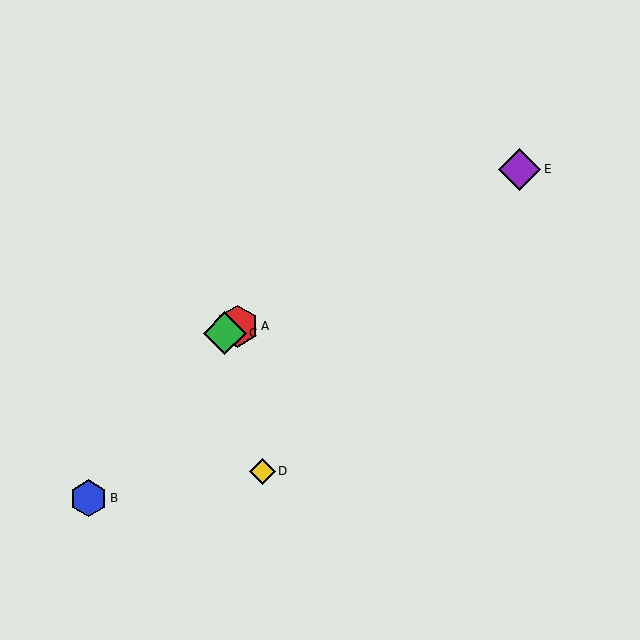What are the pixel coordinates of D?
Object D is at (262, 471).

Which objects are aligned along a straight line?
Objects A, C, E are aligned along a straight line.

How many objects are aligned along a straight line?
3 objects (A, C, E) are aligned along a straight line.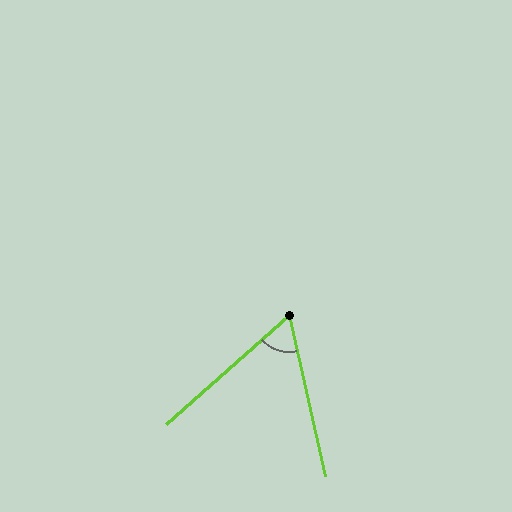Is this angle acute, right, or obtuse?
It is acute.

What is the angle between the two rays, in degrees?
Approximately 61 degrees.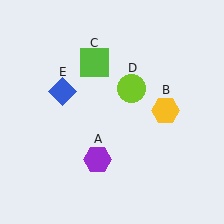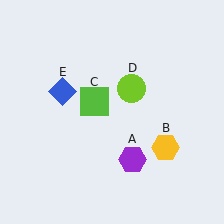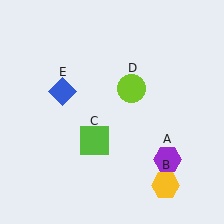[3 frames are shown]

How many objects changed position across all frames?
3 objects changed position: purple hexagon (object A), yellow hexagon (object B), lime square (object C).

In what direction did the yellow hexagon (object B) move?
The yellow hexagon (object B) moved down.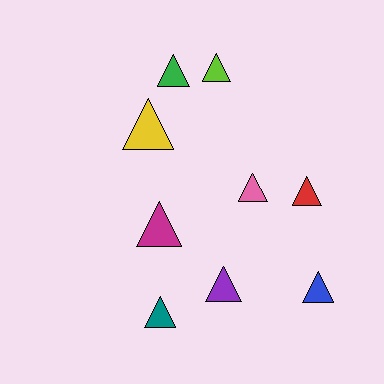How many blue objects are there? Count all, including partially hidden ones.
There is 1 blue object.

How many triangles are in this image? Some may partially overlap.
There are 9 triangles.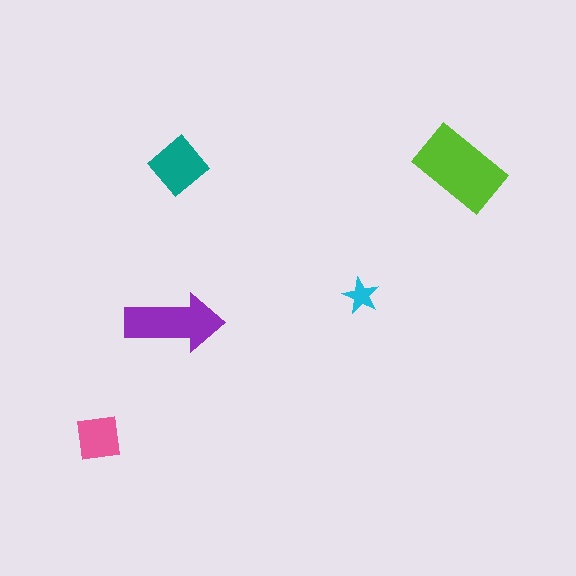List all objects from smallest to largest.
The cyan star, the pink square, the teal diamond, the purple arrow, the lime rectangle.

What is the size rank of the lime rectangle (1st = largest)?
1st.